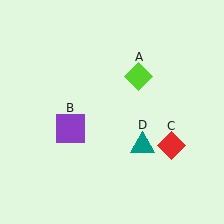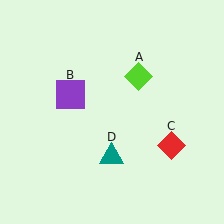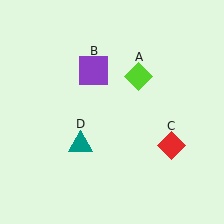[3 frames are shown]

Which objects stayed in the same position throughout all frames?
Lime diamond (object A) and red diamond (object C) remained stationary.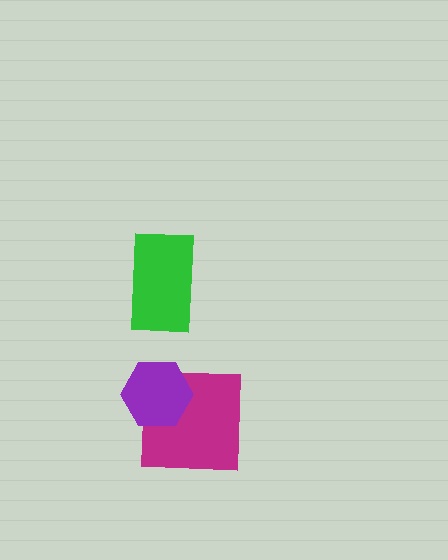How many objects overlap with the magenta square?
1 object overlaps with the magenta square.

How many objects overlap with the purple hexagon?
1 object overlaps with the purple hexagon.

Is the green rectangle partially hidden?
No, no other shape covers it.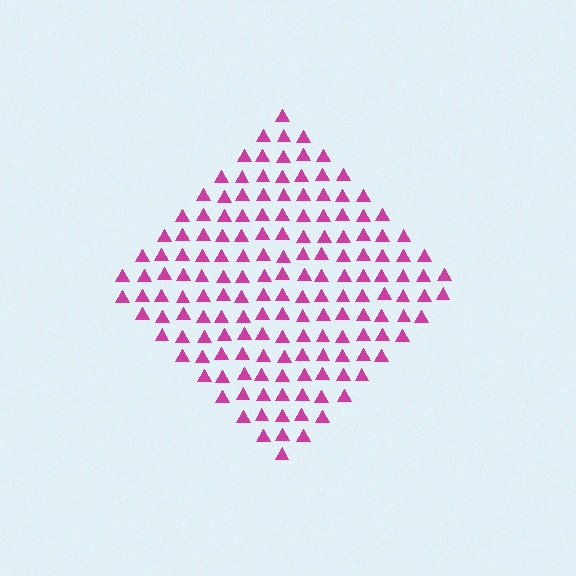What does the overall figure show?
The overall figure shows a diamond.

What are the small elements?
The small elements are triangles.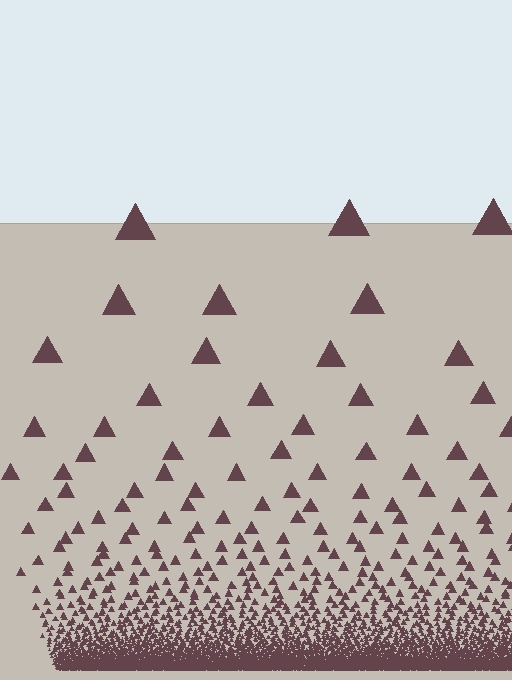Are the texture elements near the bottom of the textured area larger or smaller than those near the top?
Smaller. The gradient is inverted — elements near the bottom are smaller and denser.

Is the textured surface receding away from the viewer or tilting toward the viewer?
The surface appears to tilt toward the viewer. Texture elements get larger and sparser toward the top.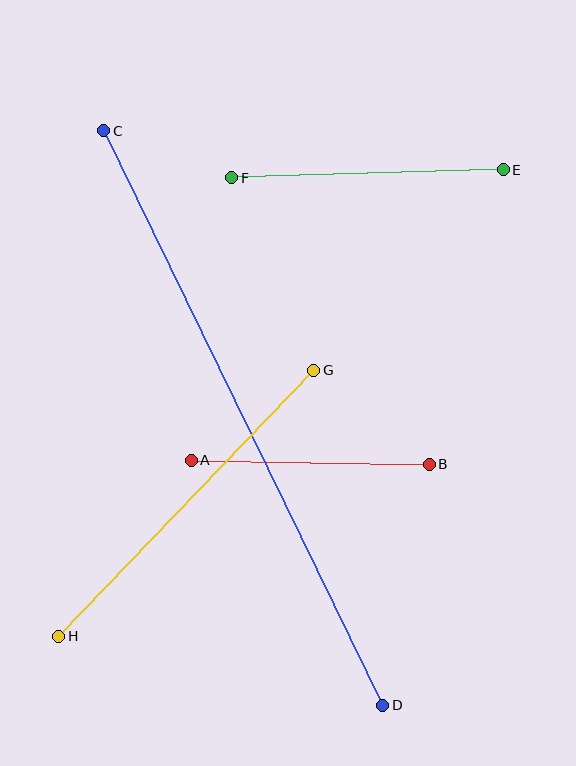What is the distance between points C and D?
The distance is approximately 638 pixels.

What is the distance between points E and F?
The distance is approximately 272 pixels.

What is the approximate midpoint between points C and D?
The midpoint is at approximately (243, 418) pixels.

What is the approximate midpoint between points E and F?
The midpoint is at approximately (368, 174) pixels.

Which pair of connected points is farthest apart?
Points C and D are farthest apart.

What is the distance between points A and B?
The distance is approximately 238 pixels.